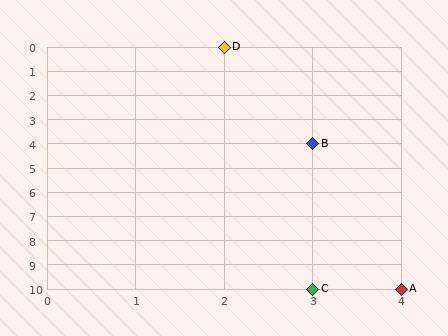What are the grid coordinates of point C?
Point C is at grid coordinates (3, 10).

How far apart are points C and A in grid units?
Points C and A are 1 column apart.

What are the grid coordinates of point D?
Point D is at grid coordinates (2, 0).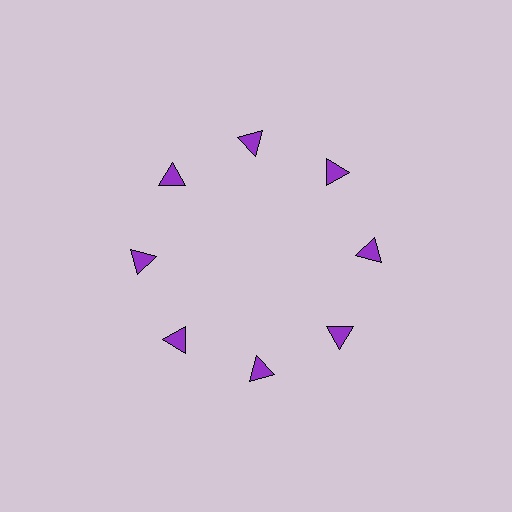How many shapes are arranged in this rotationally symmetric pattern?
There are 8 shapes, arranged in 8 groups of 1.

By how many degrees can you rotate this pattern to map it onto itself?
The pattern maps onto itself every 45 degrees of rotation.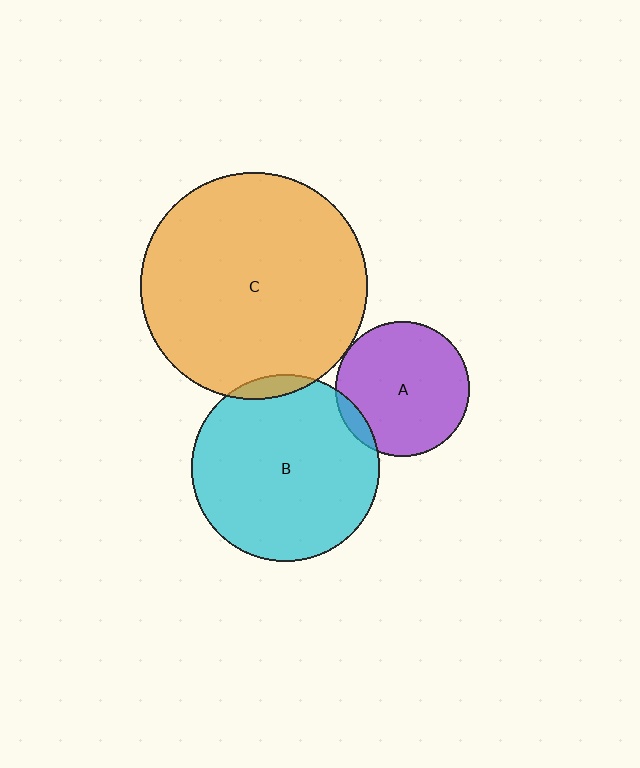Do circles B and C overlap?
Yes.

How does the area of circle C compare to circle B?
Approximately 1.5 times.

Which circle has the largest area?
Circle C (orange).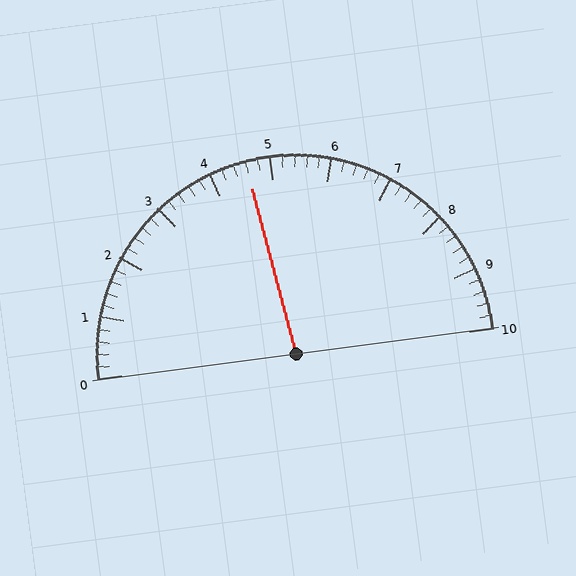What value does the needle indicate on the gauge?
The needle indicates approximately 4.6.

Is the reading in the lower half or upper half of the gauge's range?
The reading is in the lower half of the range (0 to 10).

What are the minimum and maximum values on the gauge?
The gauge ranges from 0 to 10.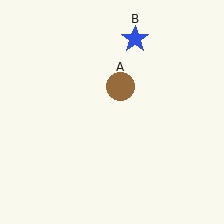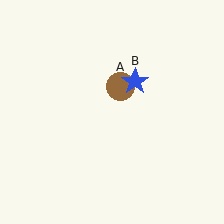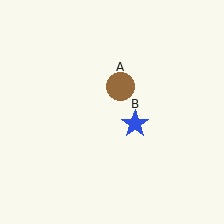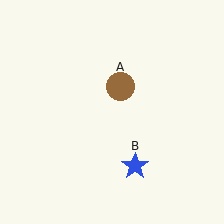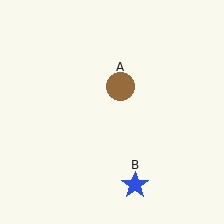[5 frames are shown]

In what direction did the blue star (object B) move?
The blue star (object B) moved down.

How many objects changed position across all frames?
1 object changed position: blue star (object B).